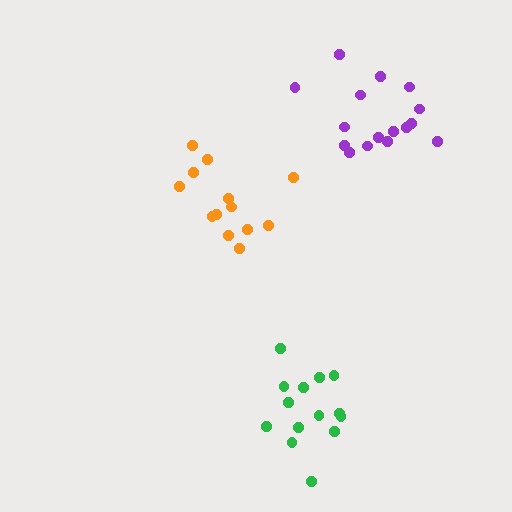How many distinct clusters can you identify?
There are 3 distinct clusters.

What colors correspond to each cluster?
The clusters are colored: orange, green, purple.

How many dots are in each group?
Group 1: 13 dots, Group 2: 14 dots, Group 3: 16 dots (43 total).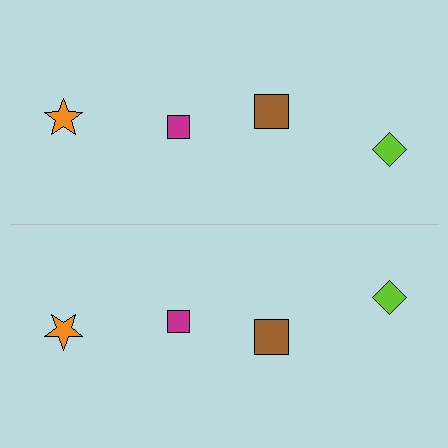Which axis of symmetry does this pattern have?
The pattern has a horizontal axis of symmetry running through the center of the image.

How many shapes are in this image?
There are 8 shapes in this image.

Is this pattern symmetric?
Yes, this pattern has bilateral (reflection) symmetry.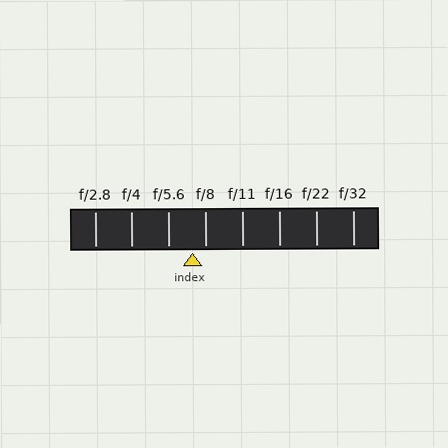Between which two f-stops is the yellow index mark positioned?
The index mark is between f/5.6 and f/8.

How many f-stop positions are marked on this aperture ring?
There are 8 f-stop positions marked.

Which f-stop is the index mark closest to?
The index mark is closest to f/8.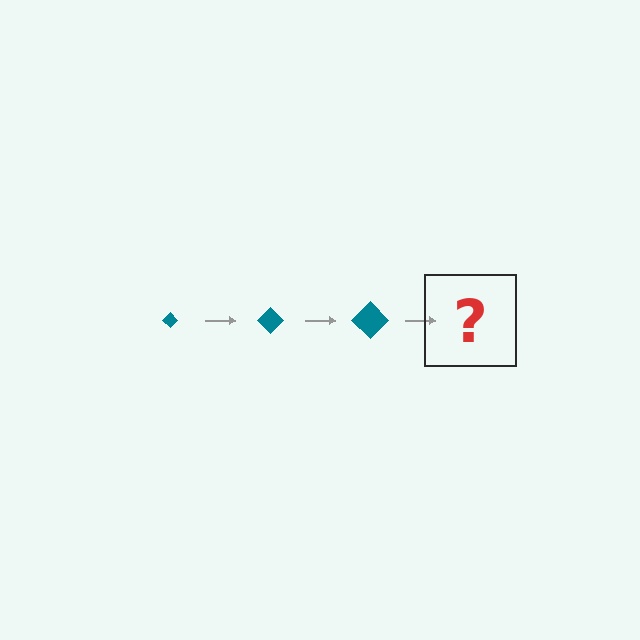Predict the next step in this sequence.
The next step is a teal diamond, larger than the previous one.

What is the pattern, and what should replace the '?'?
The pattern is that the diamond gets progressively larger each step. The '?' should be a teal diamond, larger than the previous one.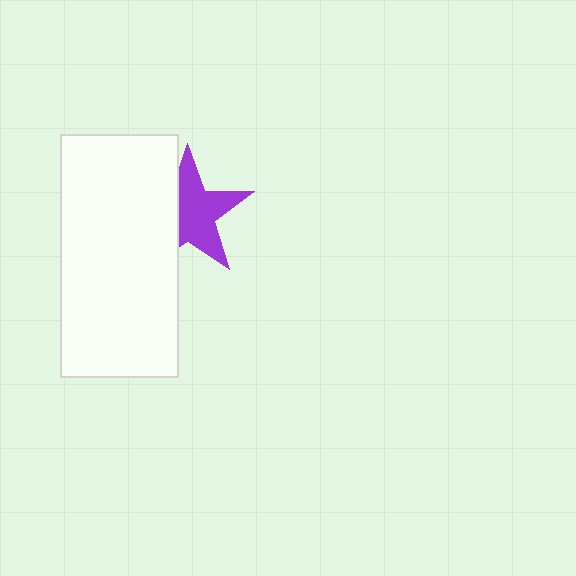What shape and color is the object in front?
The object in front is a white rectangle.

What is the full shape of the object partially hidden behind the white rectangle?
The partially hidden object is a purple star.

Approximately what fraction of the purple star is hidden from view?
Roughly 37% of the purple star is hidden behind the white rectangle.